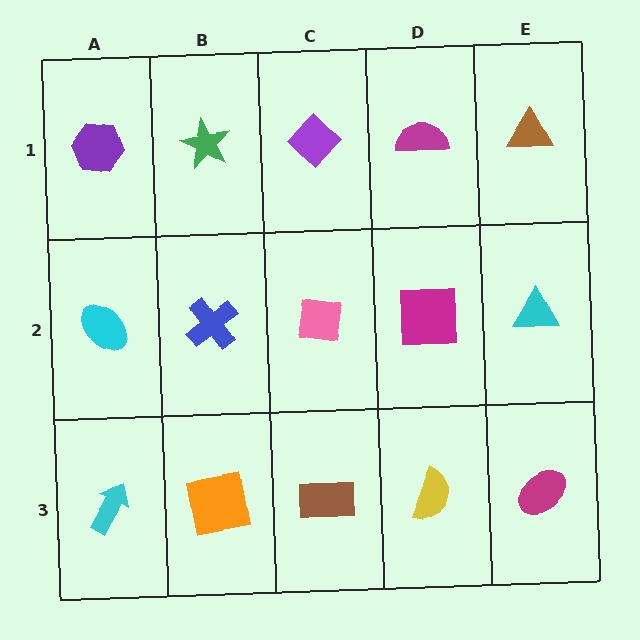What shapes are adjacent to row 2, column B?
A green star (row 1, column B), an orange square (row 3, column B), a cyan ellipse (row 2, column A), a pink square (row 2, column C).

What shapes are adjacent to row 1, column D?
A magenta square (row 2, column D), a purple diamond (row 1, column C), a brown triangle (row 1, column E).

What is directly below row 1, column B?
A blue cross.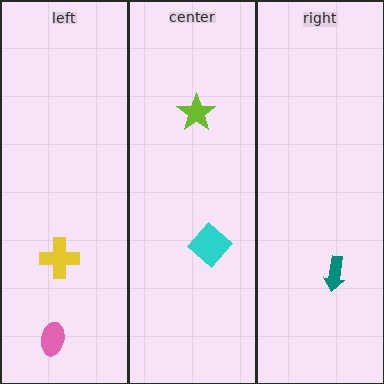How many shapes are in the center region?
2.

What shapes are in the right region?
The teal arrow.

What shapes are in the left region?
The pink ellipse, the yellow cross.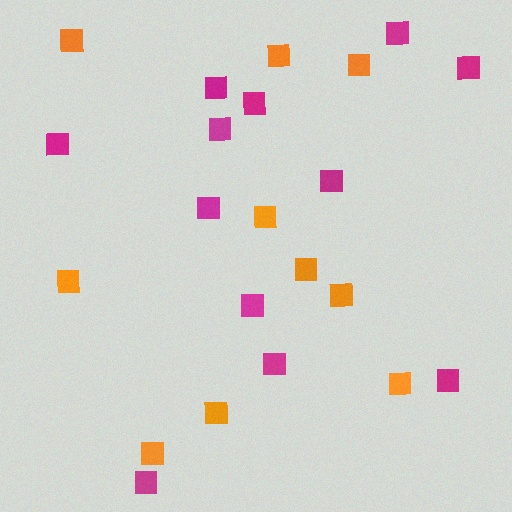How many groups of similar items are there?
There are 2 groups: one group of orange squares (10) and one group of magenta squares (12).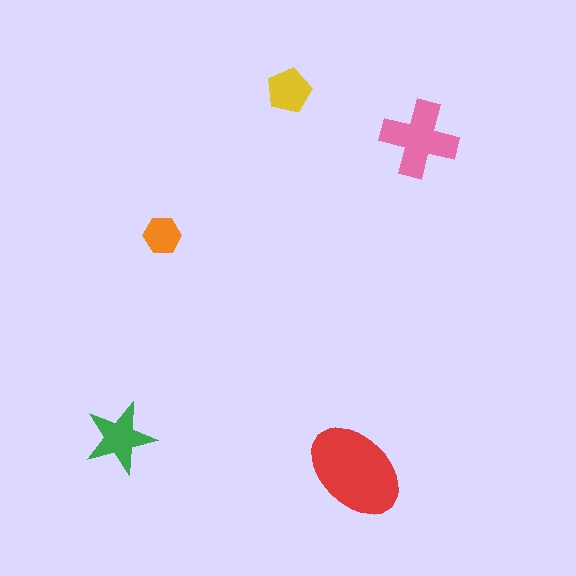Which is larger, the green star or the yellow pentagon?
The green star.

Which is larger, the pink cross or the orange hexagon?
The pink cross.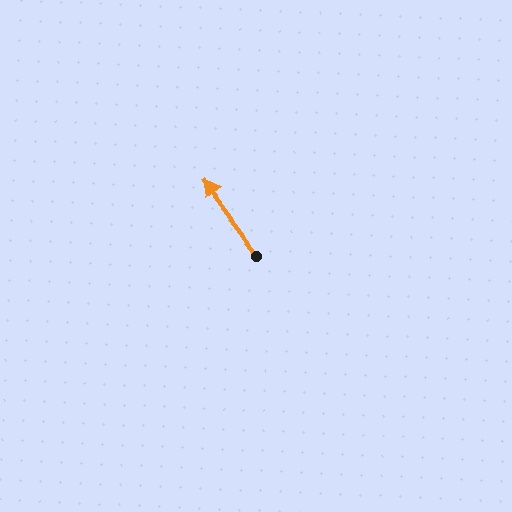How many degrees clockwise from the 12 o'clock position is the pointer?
Approximately 324 degrees.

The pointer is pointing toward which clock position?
Roughly 11 o'clock.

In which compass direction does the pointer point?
Northwest.